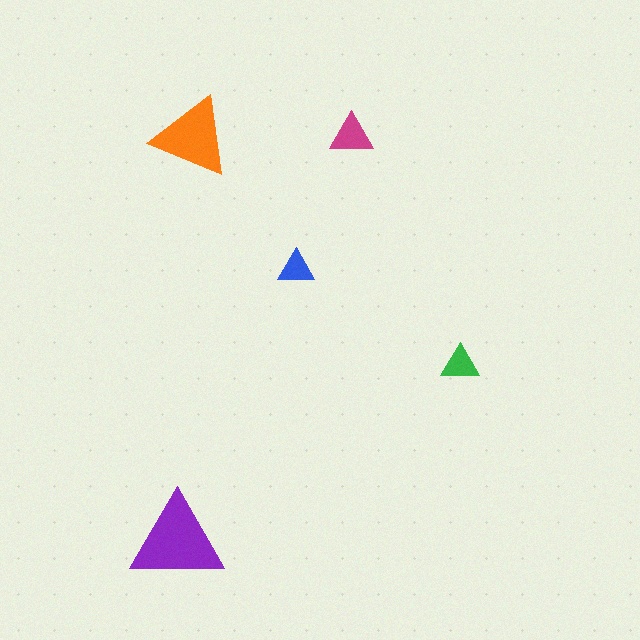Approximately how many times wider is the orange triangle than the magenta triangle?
About 2 times wider.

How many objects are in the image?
There are 5 objects in the image.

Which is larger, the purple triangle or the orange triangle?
The purple one.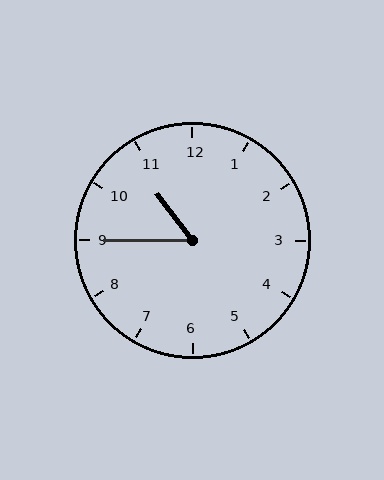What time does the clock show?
10:45.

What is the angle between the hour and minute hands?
Approximately 52 degrees.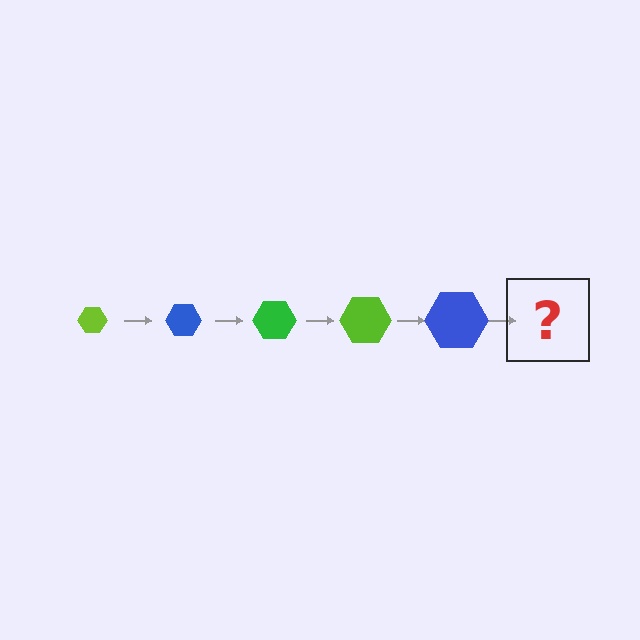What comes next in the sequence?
The next element should be a green hexagon, larger than the previous one.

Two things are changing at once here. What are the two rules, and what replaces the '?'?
The two rules are that the hexagon grows larger each step and the color cycles through lime, blue, and green. The '?' should be a green hexagon, larger than the previous one.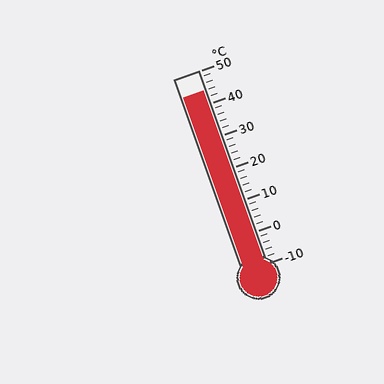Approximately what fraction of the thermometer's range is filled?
The thermometer is filled to approximately 90% of its range.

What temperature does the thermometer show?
The thermometer shows approximately 44°C.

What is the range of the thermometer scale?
The thermometer scale ranges from -10°C to 50°C.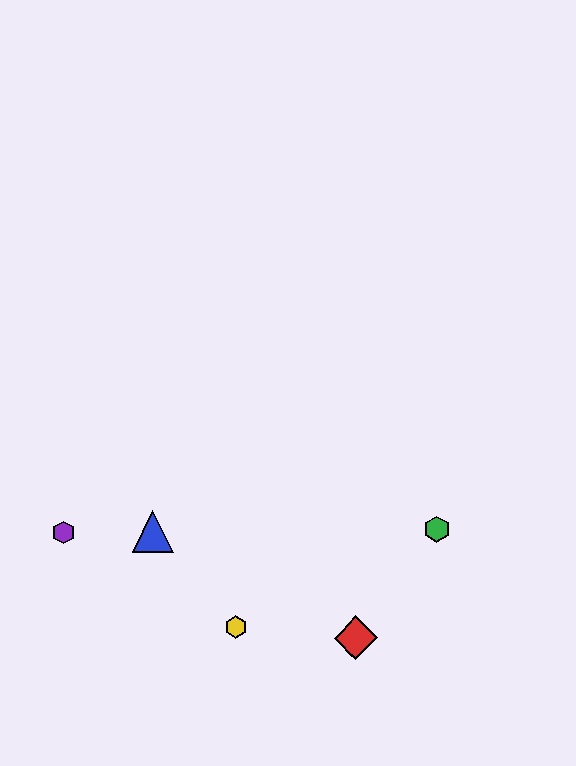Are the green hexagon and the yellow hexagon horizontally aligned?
No, the green hexagon is at y≈529 and the yellow hexagon is at y≈627.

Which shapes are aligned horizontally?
The blue triangle, the green hexagon, the purple hexagon are aligned horizontally.